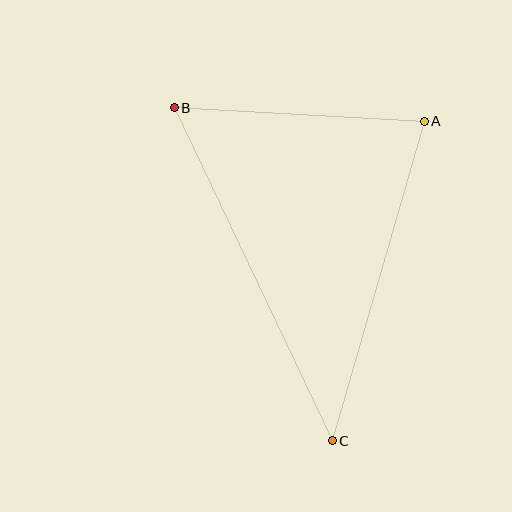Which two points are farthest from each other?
Points B and C are farthest from each other.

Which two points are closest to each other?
Points A and B are closest to each other.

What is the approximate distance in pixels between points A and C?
The distance between A and C is approximately 333 pixels.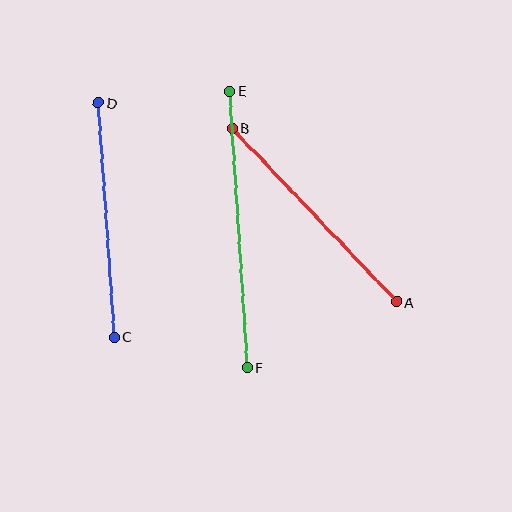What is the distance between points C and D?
The distance is approximately 235 pixels.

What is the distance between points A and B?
The distance is approximately 239 pixels.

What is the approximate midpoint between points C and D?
The midpoint is at approximately (106, 220) pixels.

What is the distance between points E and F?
The distance is approximately 277 pixels.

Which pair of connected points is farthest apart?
Points E and F are farthest apart.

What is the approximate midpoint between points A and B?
The midpoint is at approximately (314, 215) pixels.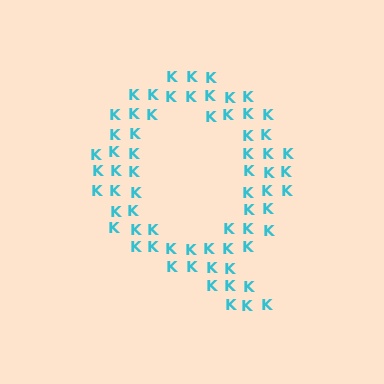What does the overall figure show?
The overall figure shows the letter Q.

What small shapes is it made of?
It is made of small letter K's.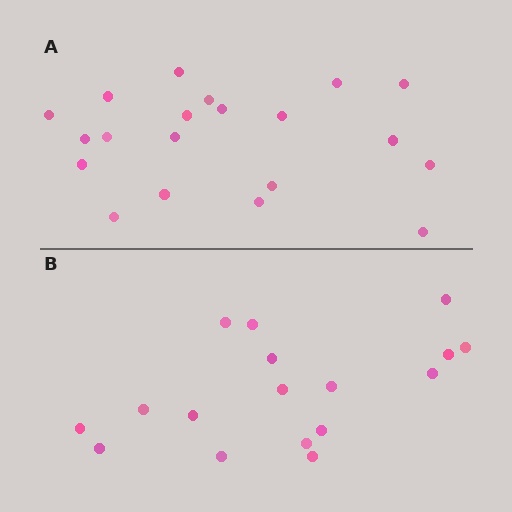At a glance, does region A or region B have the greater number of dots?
Region A (the top region) has more dots.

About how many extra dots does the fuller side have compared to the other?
Region A has just a few more — roughly 2 or 3 more dots than region B.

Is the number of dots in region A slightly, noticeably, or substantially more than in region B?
Region A has only slightly more — the two regions are fairly close. The ratio is roughly 1.2 to 1.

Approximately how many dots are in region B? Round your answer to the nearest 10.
About 20 dots. (The exact count is 17, which rounds to 20.)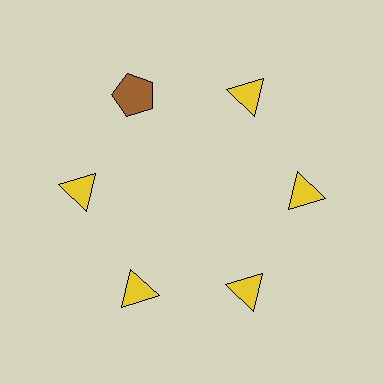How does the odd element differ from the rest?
It differs in both color (brown instead of yellow) and shape (pentagon instead of triangle).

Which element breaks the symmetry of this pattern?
The brown pentagon at roughly the 11 o'clock position breaks the symmetry. All other shapes are yellow triangles.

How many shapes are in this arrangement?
There are 6 shapes arranged in a ring pattern.